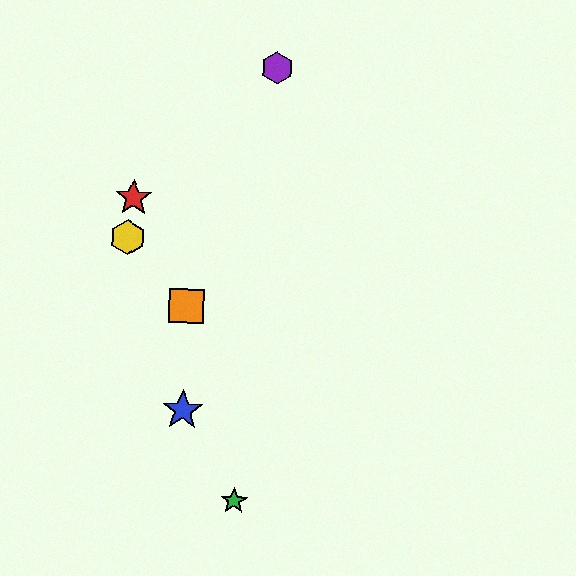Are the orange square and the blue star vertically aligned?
Yes, both are at x≈186.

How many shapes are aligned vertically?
2 shapes (the blue star, the orange square) are aligned vertically.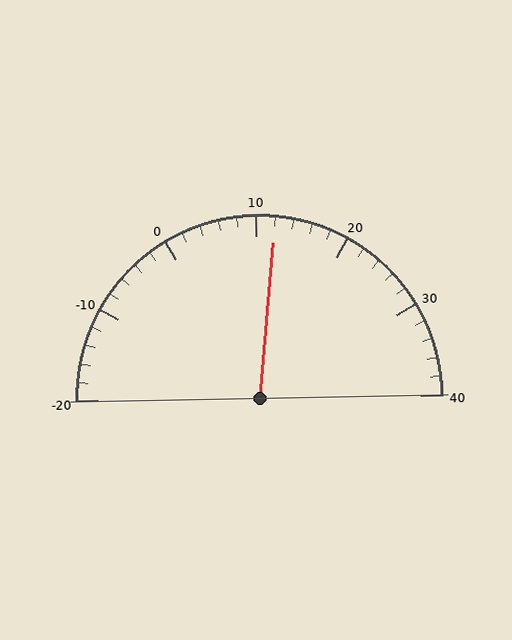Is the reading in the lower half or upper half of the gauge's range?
The reading is in the upper half of the range (-20 to 40).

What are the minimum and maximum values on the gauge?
The gauge ranges from -20 to 40.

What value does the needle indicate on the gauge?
The needle indicates approximately 12.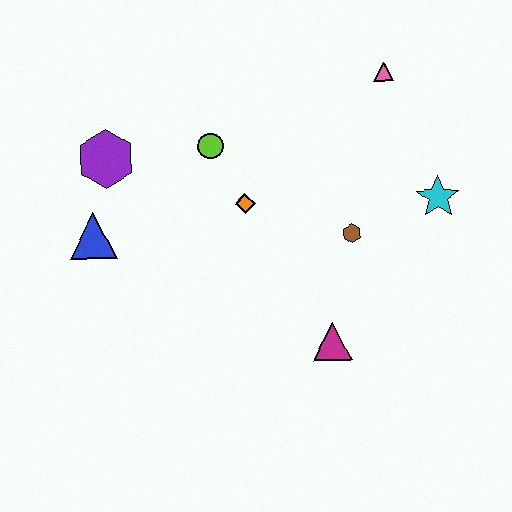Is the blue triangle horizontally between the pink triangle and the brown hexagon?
No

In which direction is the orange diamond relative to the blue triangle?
The orange diamond is to the right of the blue triangle.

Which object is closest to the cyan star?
The brown hexagon is closest to the cyan star.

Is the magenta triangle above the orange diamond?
No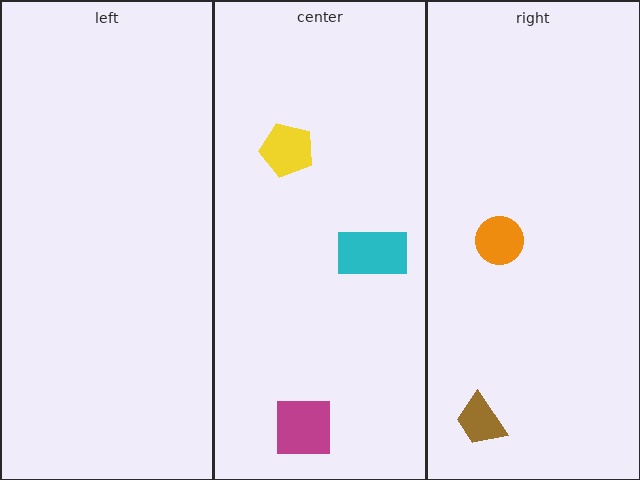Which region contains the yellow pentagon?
The center region.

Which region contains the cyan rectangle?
The center region.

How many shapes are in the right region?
2.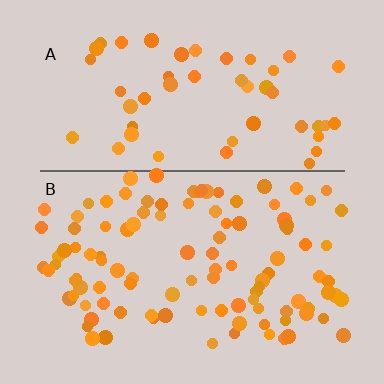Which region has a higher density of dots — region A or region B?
B (the bottom).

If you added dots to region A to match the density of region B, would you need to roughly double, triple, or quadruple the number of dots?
Approximately double.